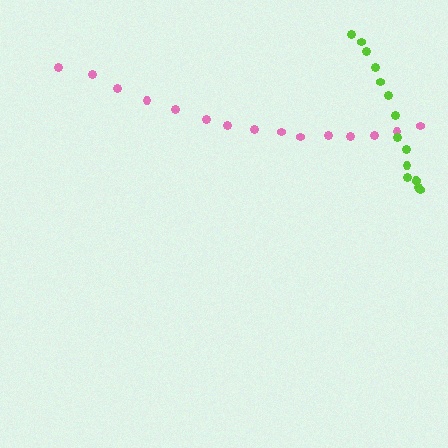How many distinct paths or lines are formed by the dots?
There are 2 distinct paths.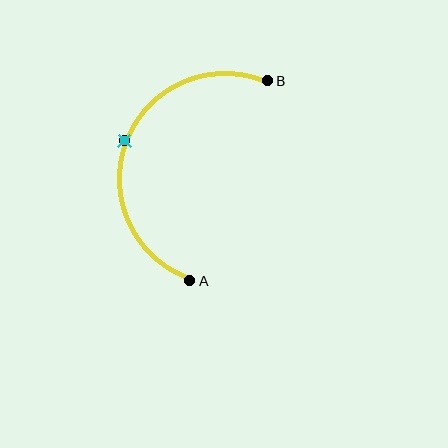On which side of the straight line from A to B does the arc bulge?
The arc bulges to the left of the straight line connecting A and B.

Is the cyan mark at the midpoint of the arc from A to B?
Yes. The cyan mark lies on the arc at equal arc-length from both A and B — it is the arc midpoint.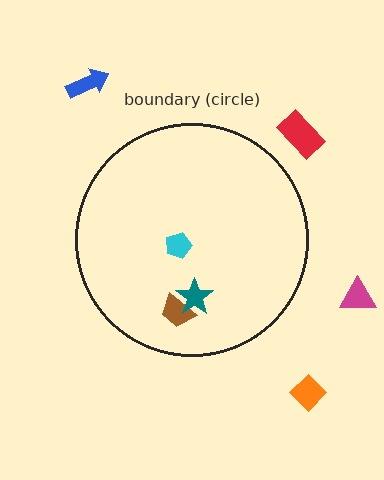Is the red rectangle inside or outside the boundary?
Outside.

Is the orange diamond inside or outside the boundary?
Outside.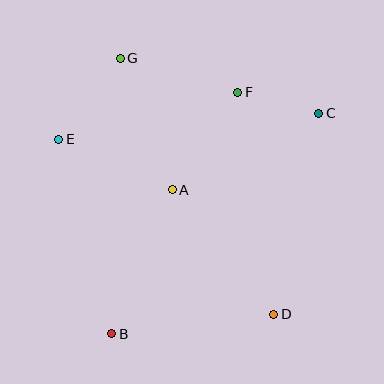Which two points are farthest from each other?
Points B and C are farthest from each other.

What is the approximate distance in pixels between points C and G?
The distance between C and G is approximately 206 pixels.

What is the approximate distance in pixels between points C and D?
The distance between C and D is approximately 206 pixels.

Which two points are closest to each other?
Points C and F are closest to each other.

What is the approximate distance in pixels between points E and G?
The distance between E and G is approximately 101 pixels.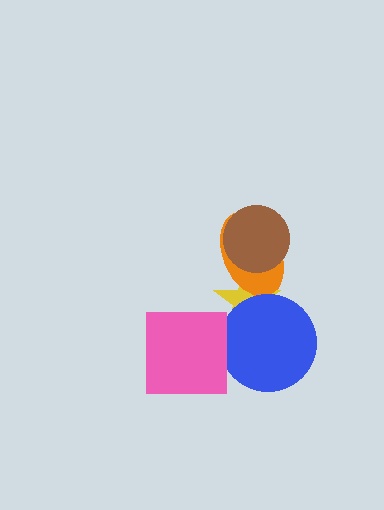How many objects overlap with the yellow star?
2 objects overlap with the yellow star.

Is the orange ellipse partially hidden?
Yes, it is partially covered by another shape.